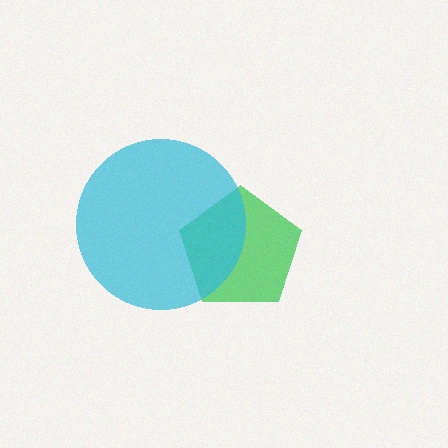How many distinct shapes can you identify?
There are 2 distinct shapes: a green pentagon, a cyan circle.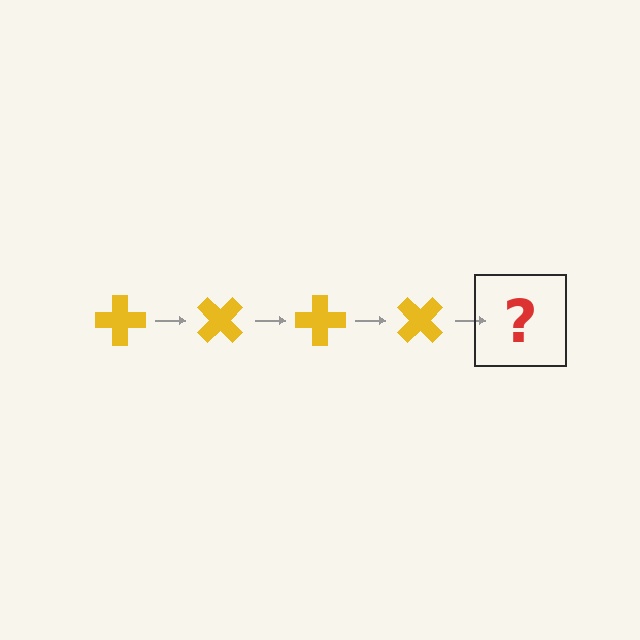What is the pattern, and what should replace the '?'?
The pattern is that the cross rotates 45 degrees each step. The '?' should be a yellow cross rotated 180 degrees.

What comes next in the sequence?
The next element should be a yellow cross rotated 180 degrees.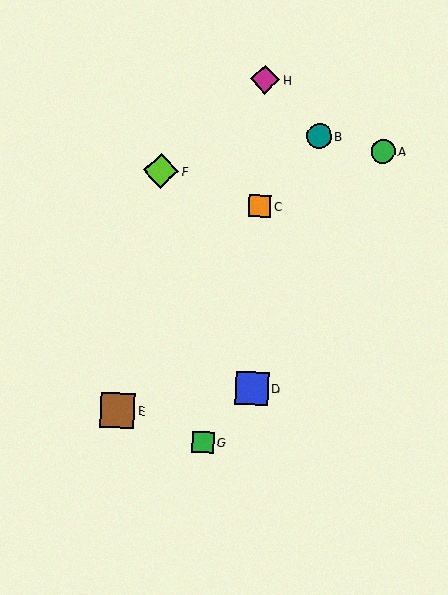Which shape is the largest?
The lime diamond (labeled F) is the largest.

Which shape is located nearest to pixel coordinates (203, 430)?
The green square (labeled G) at (203, 442) is nearest to that location.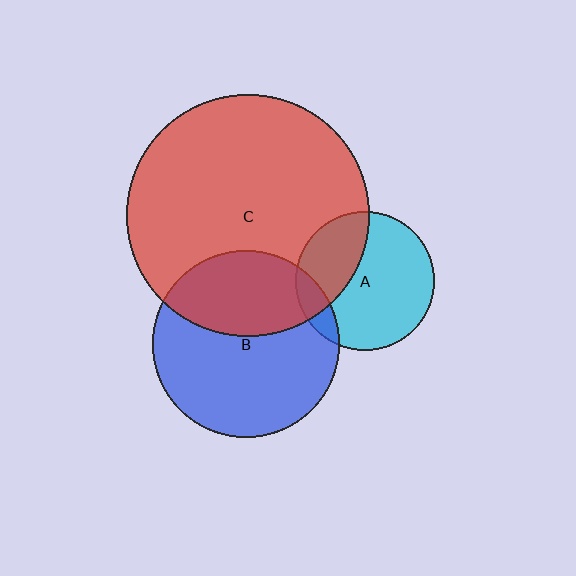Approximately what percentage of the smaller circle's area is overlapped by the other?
Approximately 35%.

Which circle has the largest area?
Circle C (red).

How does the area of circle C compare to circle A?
Approximately 3.0 times.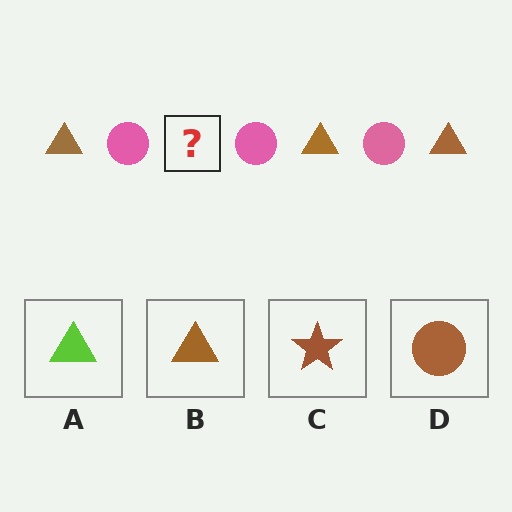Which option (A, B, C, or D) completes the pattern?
B.